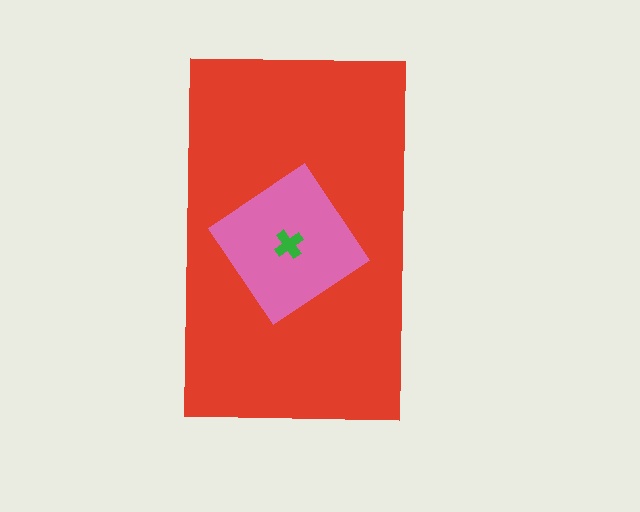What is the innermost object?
The green cross.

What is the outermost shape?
The red rectangle.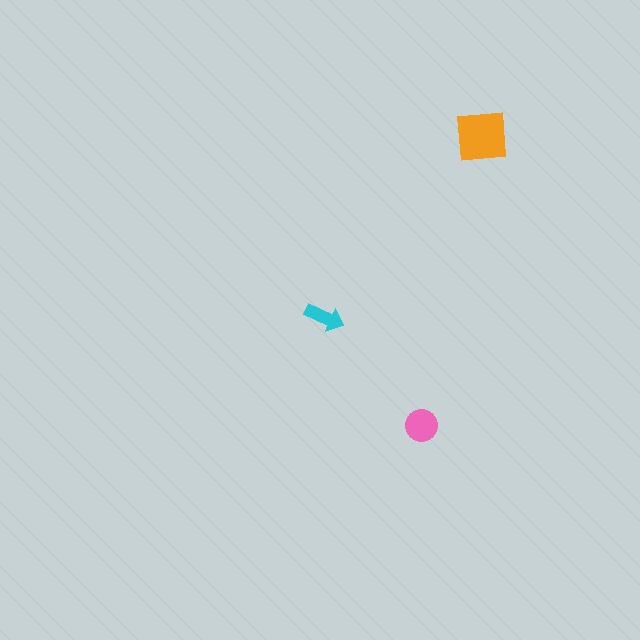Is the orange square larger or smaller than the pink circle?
Larger.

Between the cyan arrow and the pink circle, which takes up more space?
The pink circle.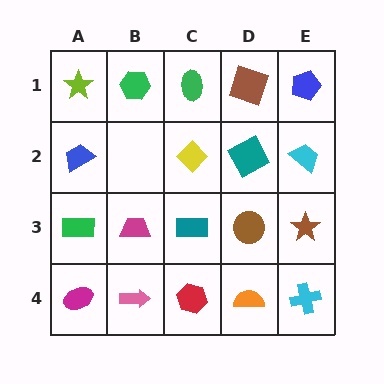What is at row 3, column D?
A brown circle.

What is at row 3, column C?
A teal rectangle.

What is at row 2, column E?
A cyan trapezoid.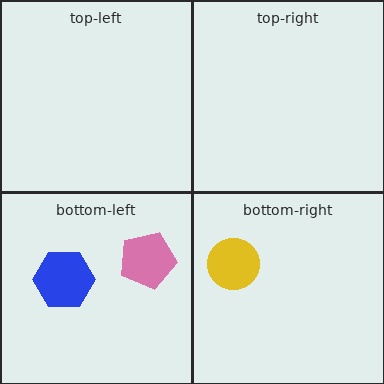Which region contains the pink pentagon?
The bottom-left region.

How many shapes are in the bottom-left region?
2.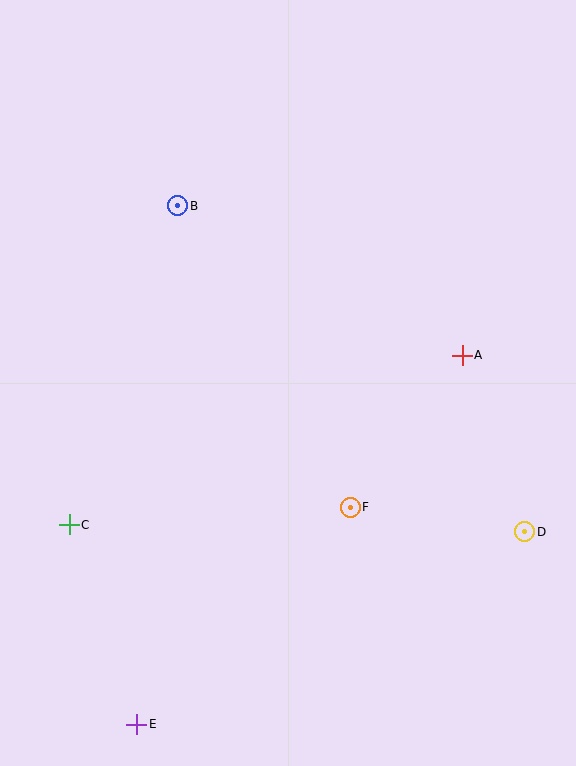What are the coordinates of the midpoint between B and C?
The midpoint between B and C is at (123, 365).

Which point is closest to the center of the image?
Point F at (350, 507) is closest to the center.